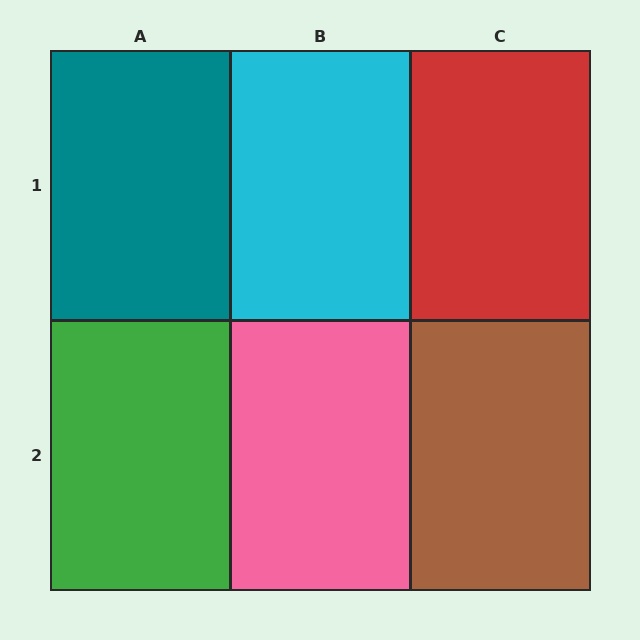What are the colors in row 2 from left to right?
Green, pink, brown.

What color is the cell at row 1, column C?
Red.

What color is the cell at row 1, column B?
Cyan.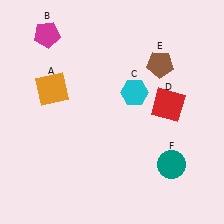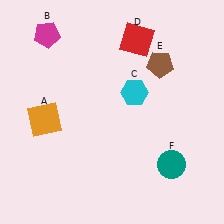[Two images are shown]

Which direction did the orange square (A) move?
The orange square (A) moved down.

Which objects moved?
The objects that moved are: the orange square (A), the red square (D).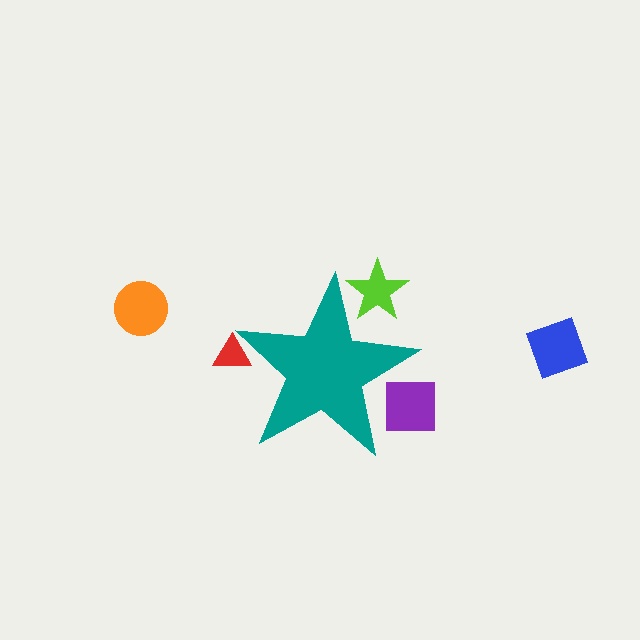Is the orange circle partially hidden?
No, the orange circle is fully visible.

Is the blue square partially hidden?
No, the blue square is fully visible.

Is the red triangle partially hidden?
Yes, the red triangle is partially hidden behind the teal star.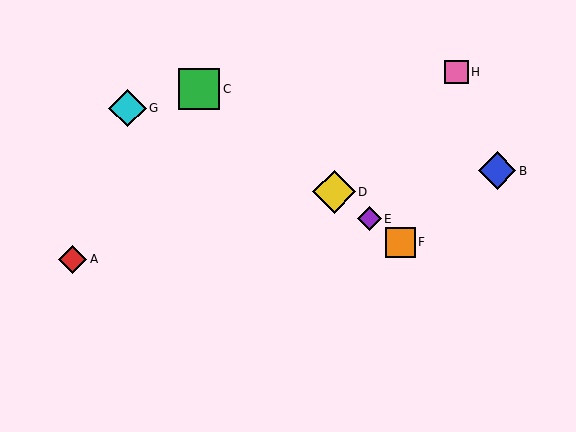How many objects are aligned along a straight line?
4 objects (C, D, E, F) are aligned along a straight line.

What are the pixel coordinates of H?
Object H is at (457, 72).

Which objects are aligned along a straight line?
Objects C, D, E, F are aligned along a straight line.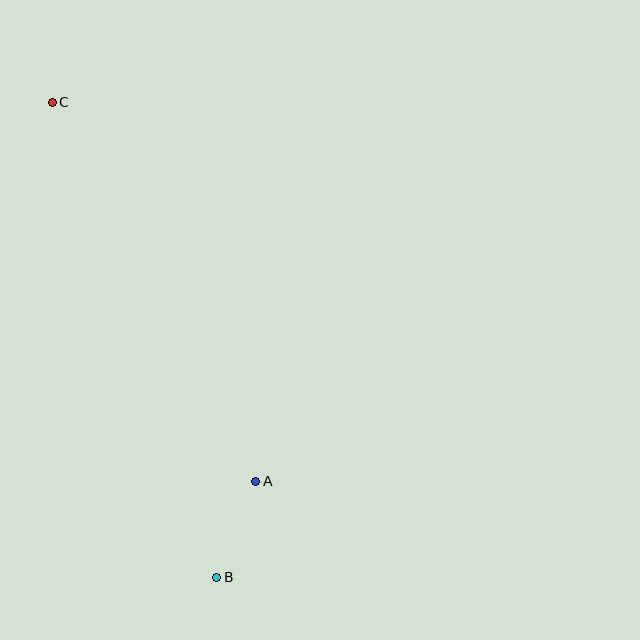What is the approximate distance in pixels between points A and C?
The distance between A and C is approximately 430 pixels.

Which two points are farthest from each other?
Points B and C are farthest from each other.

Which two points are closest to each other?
Points A and B are closest to each other.